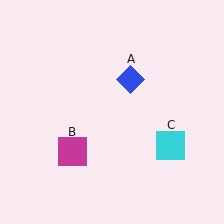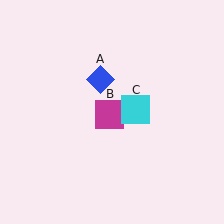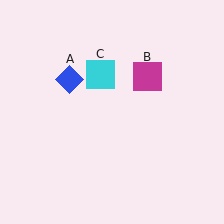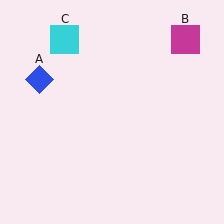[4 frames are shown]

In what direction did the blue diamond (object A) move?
The blue diamond (object A) moved left.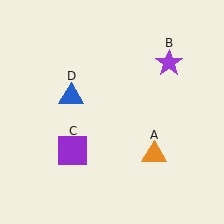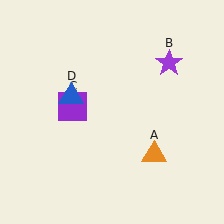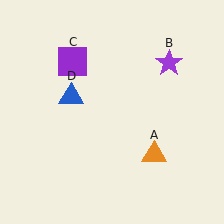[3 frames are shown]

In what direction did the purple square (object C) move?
The purple square (object C) moved up.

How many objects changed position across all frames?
1 object changed position: purple square (object C).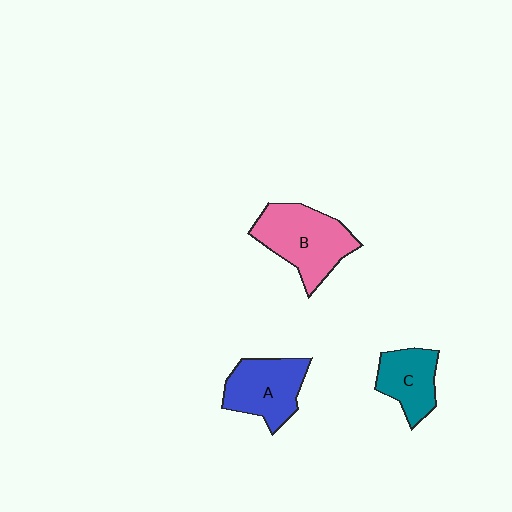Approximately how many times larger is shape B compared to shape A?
Approximately 1.2 times.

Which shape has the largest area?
Shape B (pink).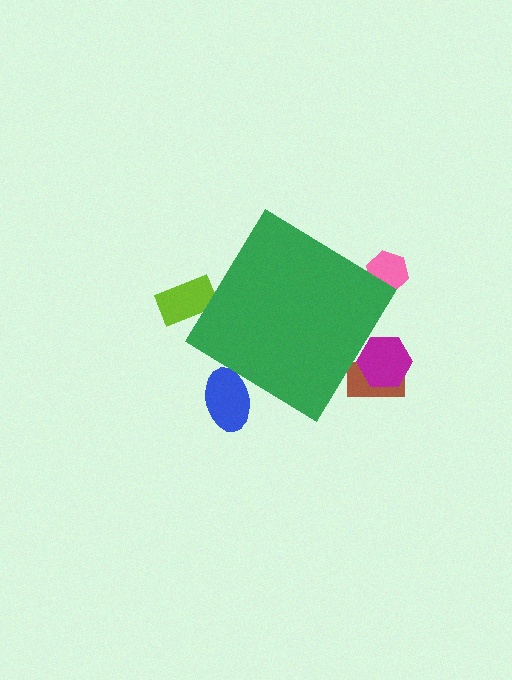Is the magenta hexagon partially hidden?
Yes, the magenta hexagon is partially hidden behind the green diamond.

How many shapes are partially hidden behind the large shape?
5 shapes are partially hidden.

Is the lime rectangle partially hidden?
Yes, the lime rectangle is partially hidden behind the green diamond.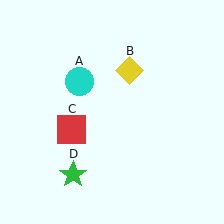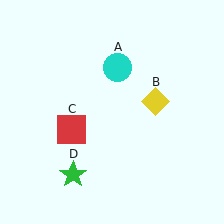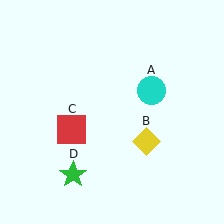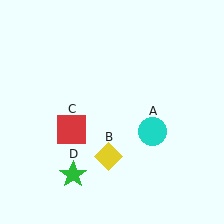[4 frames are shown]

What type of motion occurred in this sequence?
The cyan circle (object A), yellow diamond (object B) rotated clockwise around the center of the scene.